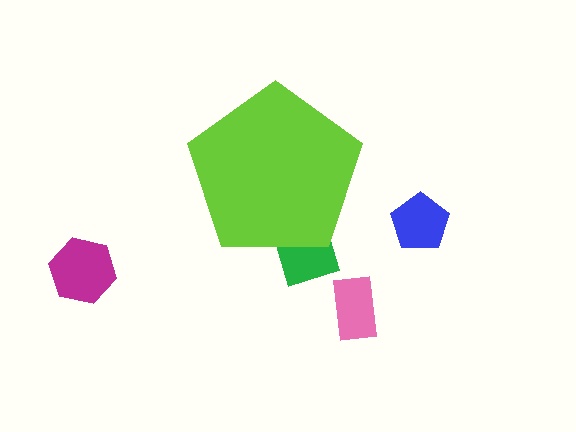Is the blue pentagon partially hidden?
No, the blue pentagon is fully visible.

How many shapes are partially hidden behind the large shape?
1 shape is partially hidden.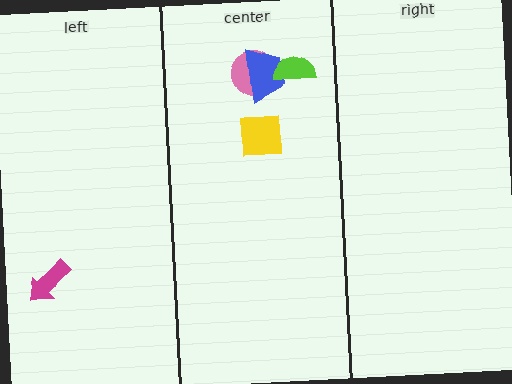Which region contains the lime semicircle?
The center region.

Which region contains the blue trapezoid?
The center region.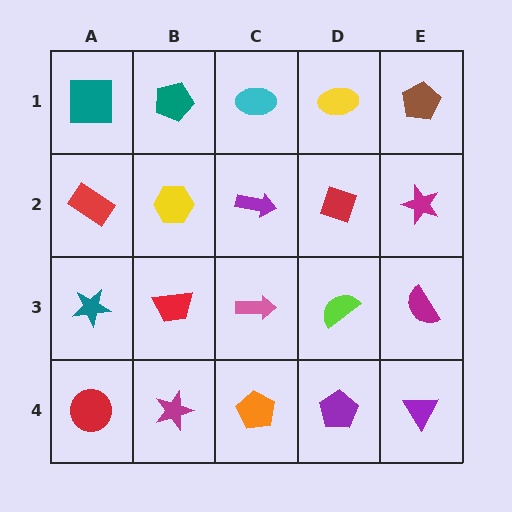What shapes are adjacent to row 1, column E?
A magenta star (row 2, column E), a yellow ellipse (row 1, column D).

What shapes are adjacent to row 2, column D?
A yellow ellipse (row 1, column D), a lime semicircle (row 3, column D), a purple arrow (row 2, column C), a magenta star (row 2, column E).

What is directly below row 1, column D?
A red diamond.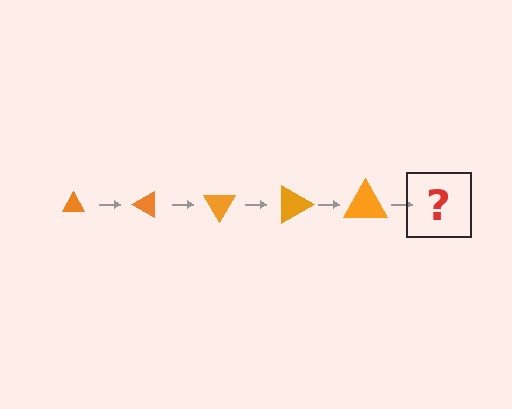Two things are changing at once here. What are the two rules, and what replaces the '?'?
The two rules are that the triangle grows larger each step and it rotates 30 degrees each step. The '?' should be a triangle, larger than the previous one and rotated 150 degrees from the start.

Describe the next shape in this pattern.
It should be a triangle, larger than the previous one and rotated 150 degrees from the start.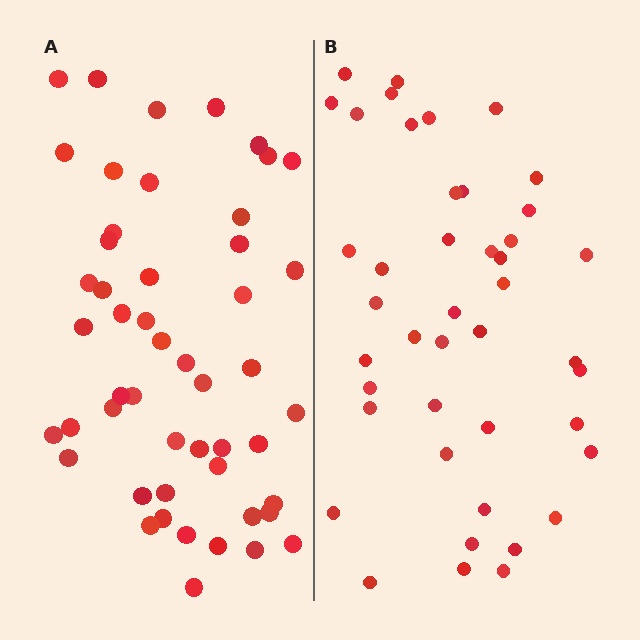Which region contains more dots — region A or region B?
Region A (the left region) has more dots.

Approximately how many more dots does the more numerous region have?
Region A has roughly 8 or so more dots than region B.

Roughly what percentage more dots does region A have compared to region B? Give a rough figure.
About 15% more.